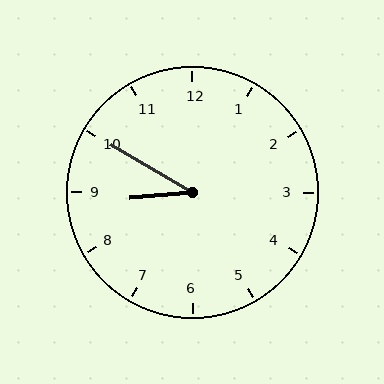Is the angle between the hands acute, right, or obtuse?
It is acute.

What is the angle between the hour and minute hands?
Approximately 35 degrees.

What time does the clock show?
8:50.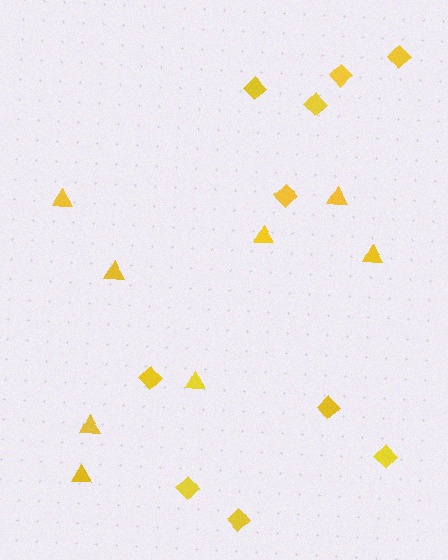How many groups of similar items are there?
There are 2 groups: one group of triangles (8) and one group of diamonds (10).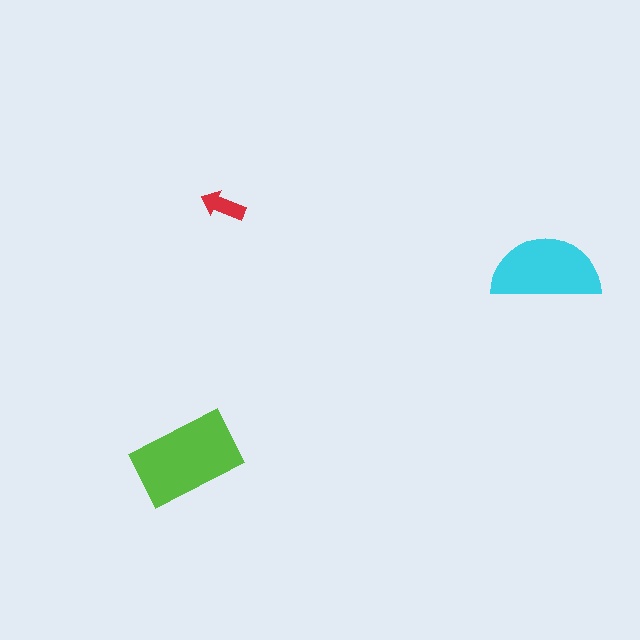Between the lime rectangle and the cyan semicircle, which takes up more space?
The lime rectangle.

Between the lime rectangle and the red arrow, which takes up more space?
The lime rectangle.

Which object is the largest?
The lime rectangle.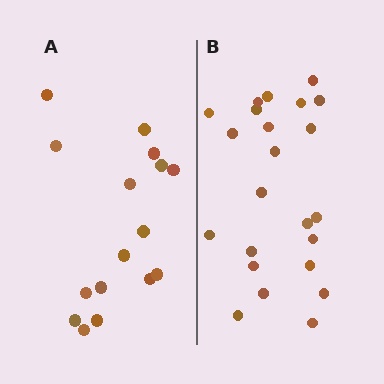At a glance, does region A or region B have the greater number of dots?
Region B (the right region) has more dots.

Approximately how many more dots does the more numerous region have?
Region B has roughly 8 or so more dots than region A.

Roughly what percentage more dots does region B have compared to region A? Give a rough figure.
About 45% more.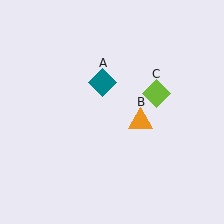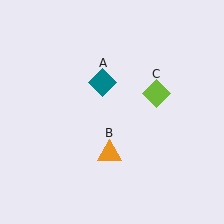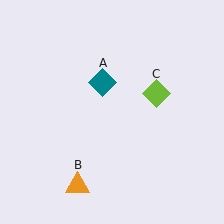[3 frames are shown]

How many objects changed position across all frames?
1 object changed position: orange triangle (object B).